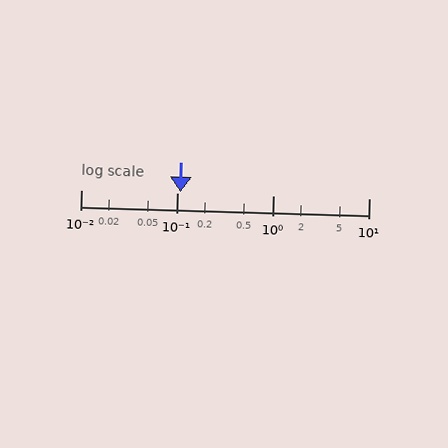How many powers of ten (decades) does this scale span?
The scale spans 3 decades, from 0.01 to 10.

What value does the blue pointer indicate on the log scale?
The pointer indicates approximately 0.11.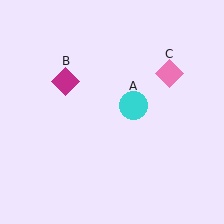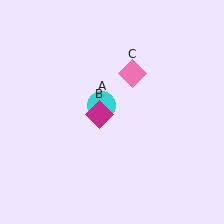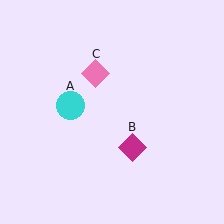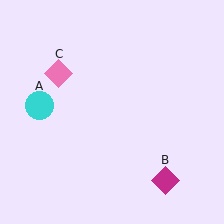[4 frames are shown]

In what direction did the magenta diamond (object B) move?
The magenta diamond (object B) moved down and to the right.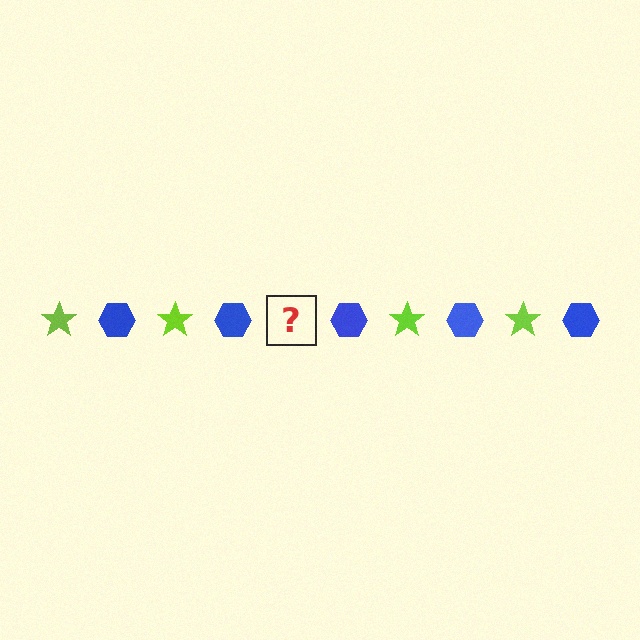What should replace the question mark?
The question mark should be replaced with a lime star.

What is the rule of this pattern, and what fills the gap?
The rule is that the pattern alternates between lime star and blue hexagon. The gap should be filled with a lime star.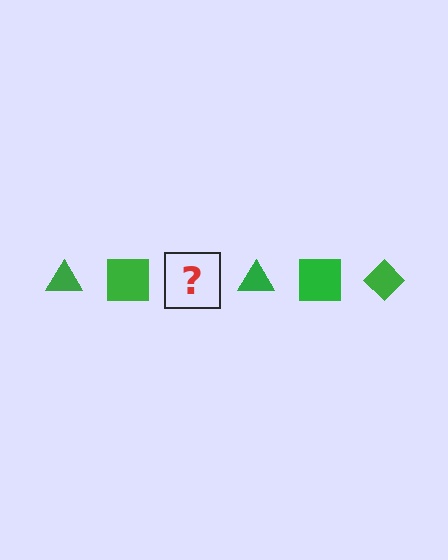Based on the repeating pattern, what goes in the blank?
The blank should be a green diamond.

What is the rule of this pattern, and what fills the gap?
The rule is that the pattern cycles through triangle, square, diamond shapes in green. The gap should be filled with a green diamond.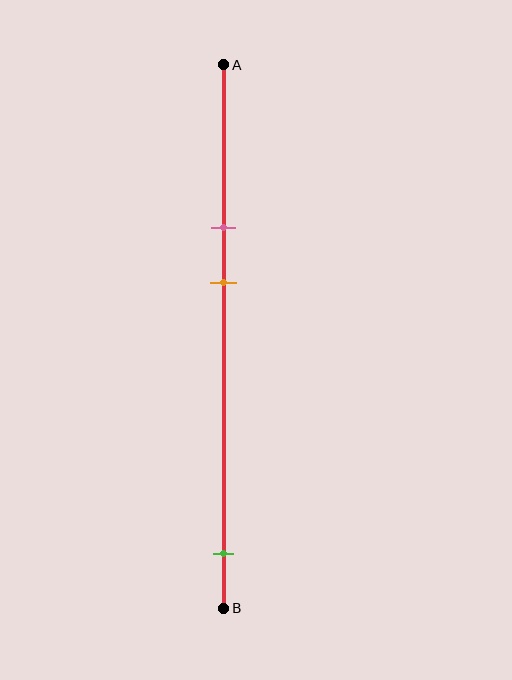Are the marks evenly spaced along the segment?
No, the marks are not evenly spaced.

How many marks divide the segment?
There are 3 marks dividing the segment.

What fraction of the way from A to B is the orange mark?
The orange mark is approximately 40% (0.4) of the way from A to B.